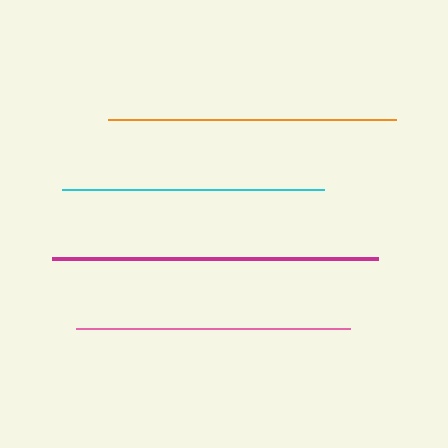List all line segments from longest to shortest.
From longest to shortest: magenta, orange, pink, cyan.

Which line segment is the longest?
The magenta line is the longest at approximately 326 pixels.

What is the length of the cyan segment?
The cyan segment is approximately 262 pixels long.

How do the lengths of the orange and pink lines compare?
The orange and pink lines are approximately the same length.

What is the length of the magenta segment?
The magenta segment is approximately 326 pixels long.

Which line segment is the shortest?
The cyan line is the shortest at approximately 262 pixels.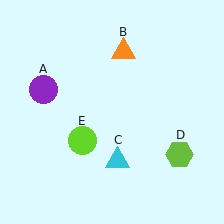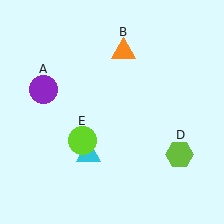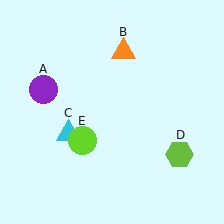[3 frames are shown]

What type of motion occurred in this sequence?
The cyan triangle (object C) rotated clockwise around the center of the scene.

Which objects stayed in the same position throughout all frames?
Purple circle (object A) and orange triangle (object B) and lime hexagon (object D) and lime circle (object E) remained stationary.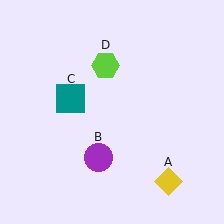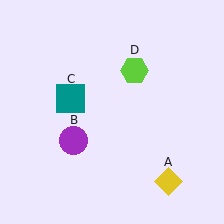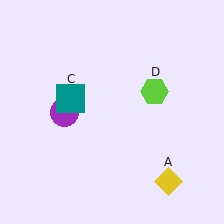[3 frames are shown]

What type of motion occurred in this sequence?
The purple circle (object B), lime hexagon (object D) rotated clockwise around the center of the scene.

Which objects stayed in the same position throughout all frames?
Yellow diamond (object A) and teal square (object C) remained stationary.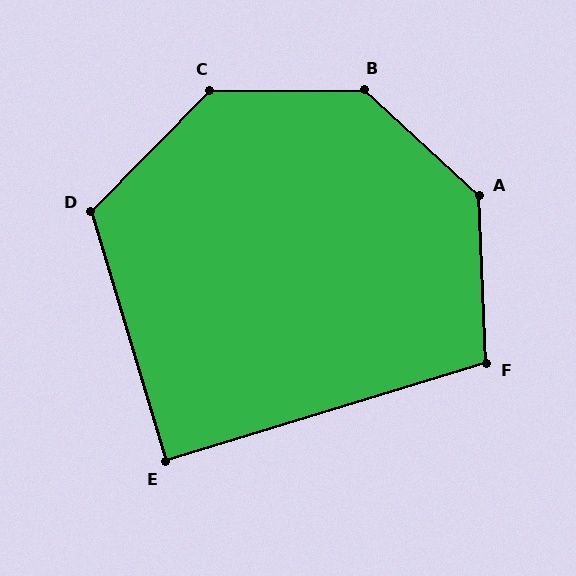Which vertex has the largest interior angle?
B, at approximately 137 degrees.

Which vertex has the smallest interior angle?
E, at approximately 90 degrees.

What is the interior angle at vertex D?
Approximately 118 degrees (obtuse).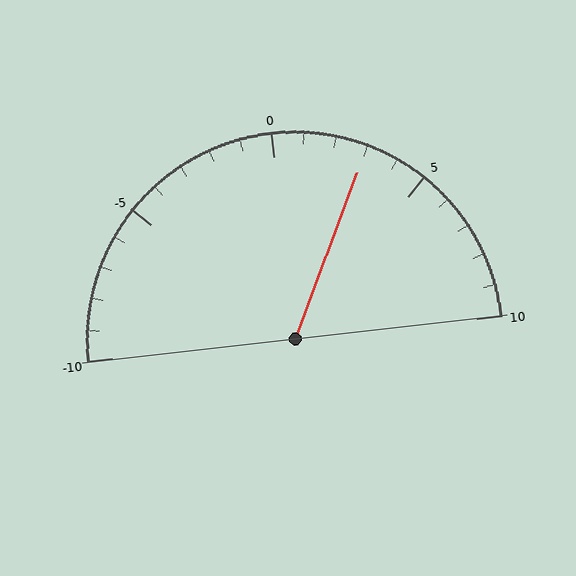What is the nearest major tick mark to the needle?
The nearest major tick mark is 5.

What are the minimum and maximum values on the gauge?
The gauge ranges from -10 to 10.